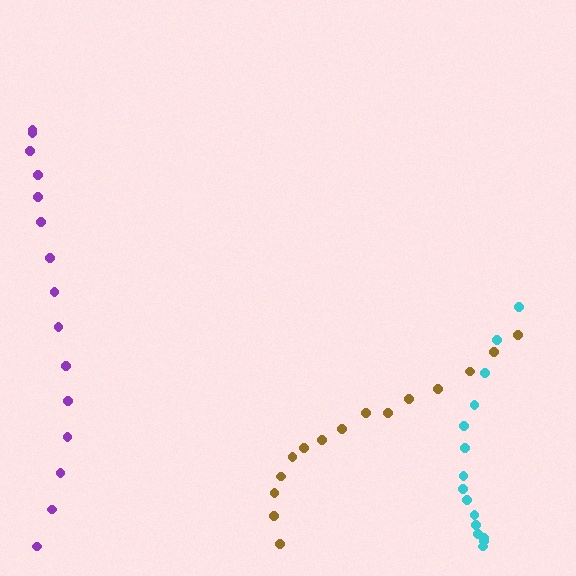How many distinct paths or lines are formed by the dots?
There are 3 distinct paths.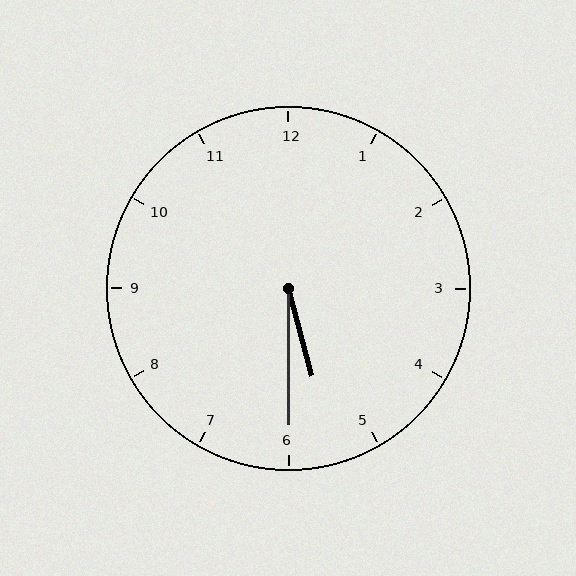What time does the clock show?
5:30.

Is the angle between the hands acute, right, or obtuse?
It is acute.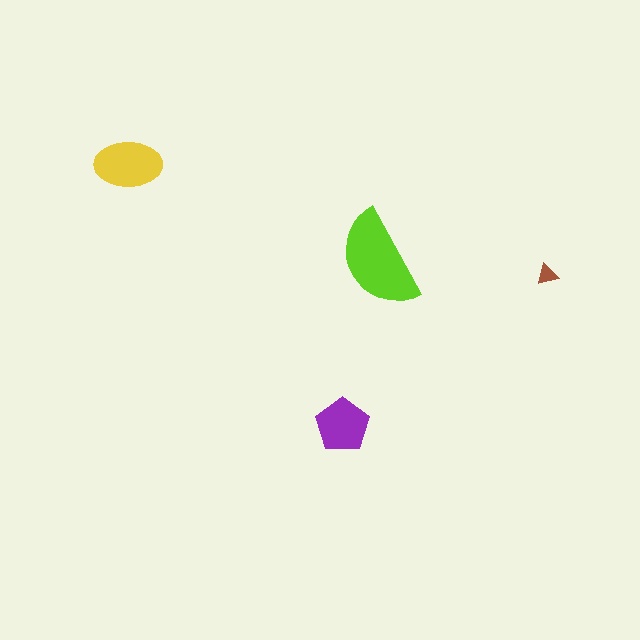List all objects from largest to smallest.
The lime semicircle, the yellow ellipse, the purple pentagon, the brown triangle.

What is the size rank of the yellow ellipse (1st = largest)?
2nd.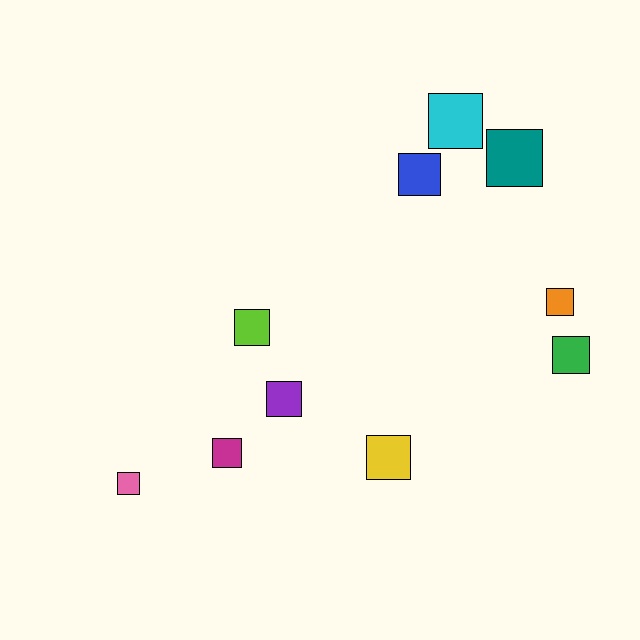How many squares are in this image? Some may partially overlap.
There are 10 squares.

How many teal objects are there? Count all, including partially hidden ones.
There is 1 teal object.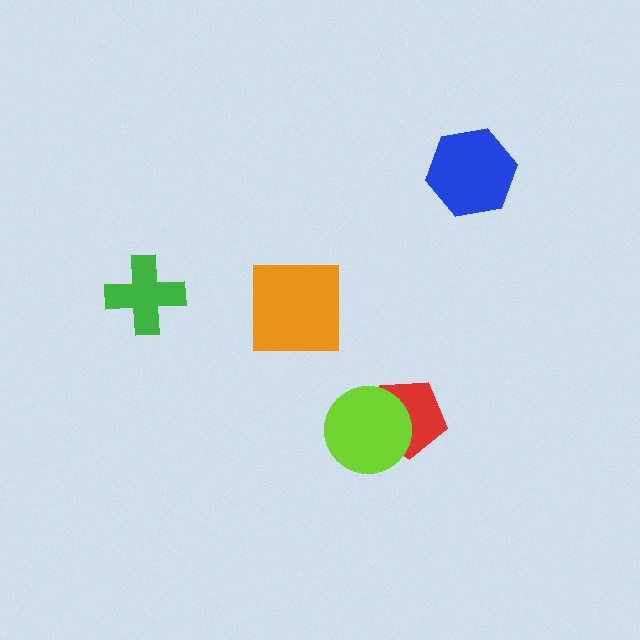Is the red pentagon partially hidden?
Yes, it is partially covered by another shape.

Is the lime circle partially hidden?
No, no other shape covers it.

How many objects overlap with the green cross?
0 objects overlap with the green cross.